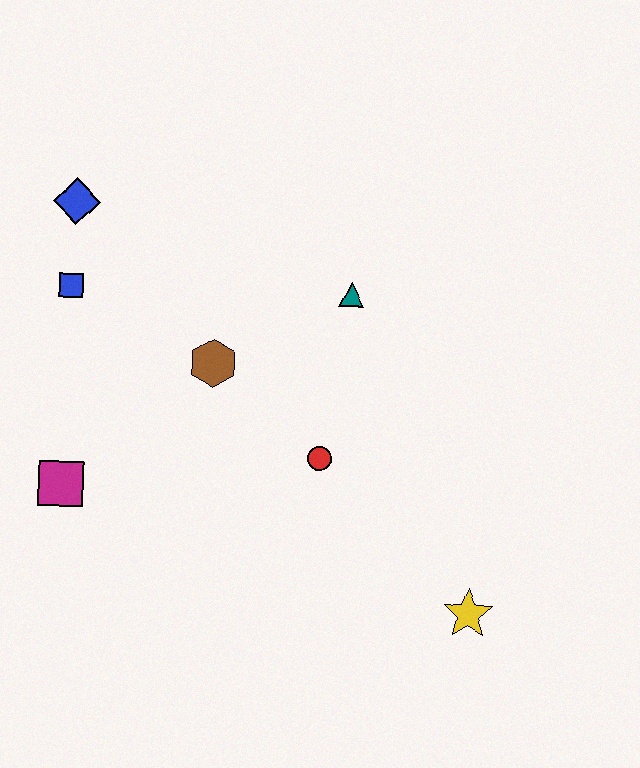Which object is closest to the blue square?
The blue diamond is closest to the blue square.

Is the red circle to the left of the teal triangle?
Yes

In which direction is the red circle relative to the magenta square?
The red circle is to the right of the magenta square.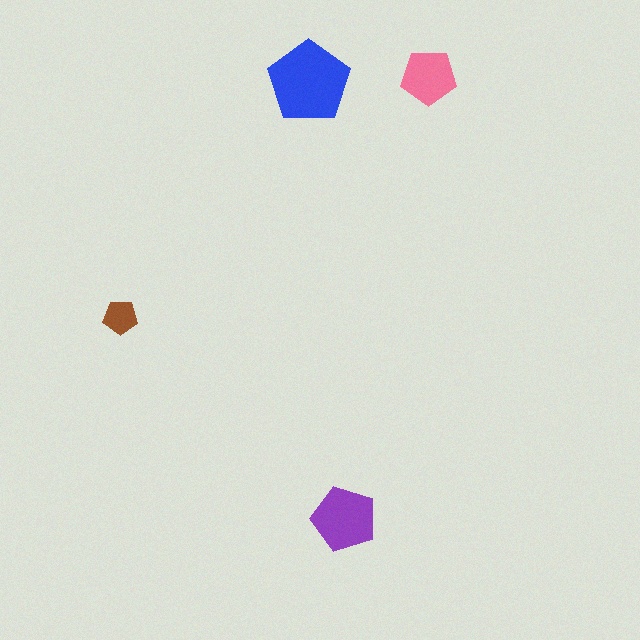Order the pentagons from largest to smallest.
the blue one, the purple one, the pink one, the brown one.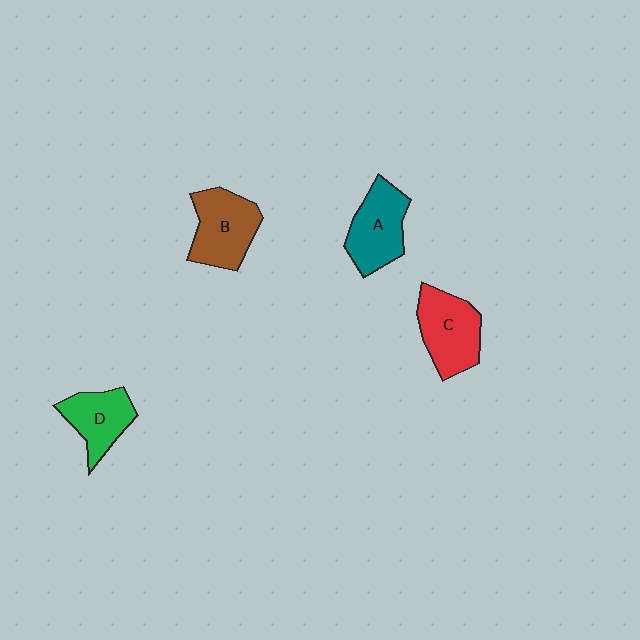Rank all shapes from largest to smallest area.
From largest to smallest: B (brown), C (red), A (teal), D (green).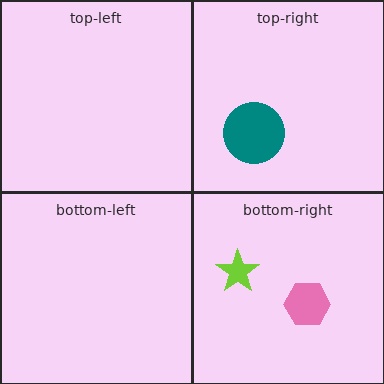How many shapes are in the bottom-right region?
2.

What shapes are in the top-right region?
The teal circle.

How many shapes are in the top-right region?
1.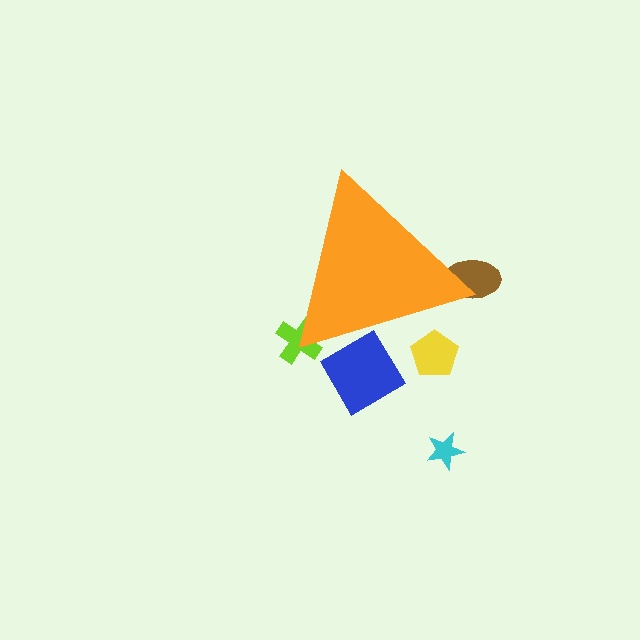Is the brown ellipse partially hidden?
Yes, the brown ellipse is partially hidden behind the orange triangle.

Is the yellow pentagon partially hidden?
Yes, the yellow pentagon is partially hidden behind the orange triangle.